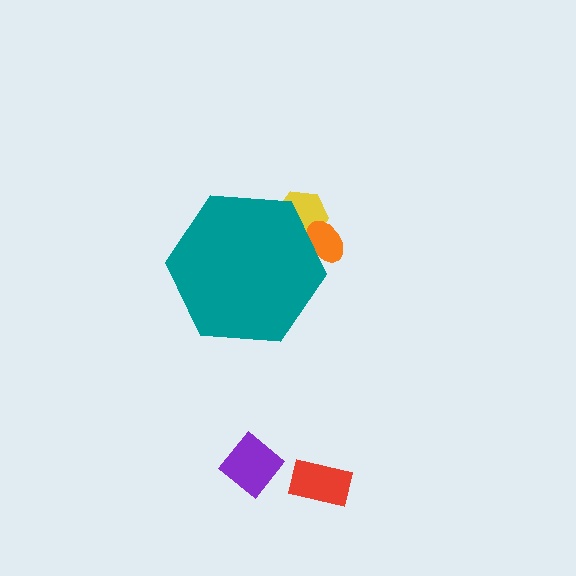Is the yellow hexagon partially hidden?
Yes, the yellow hexagon is partially hidden behind the teal hexagon.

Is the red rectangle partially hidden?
No, the red rectangle is fully visible.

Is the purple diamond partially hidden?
No, the purple diamond is fully visible.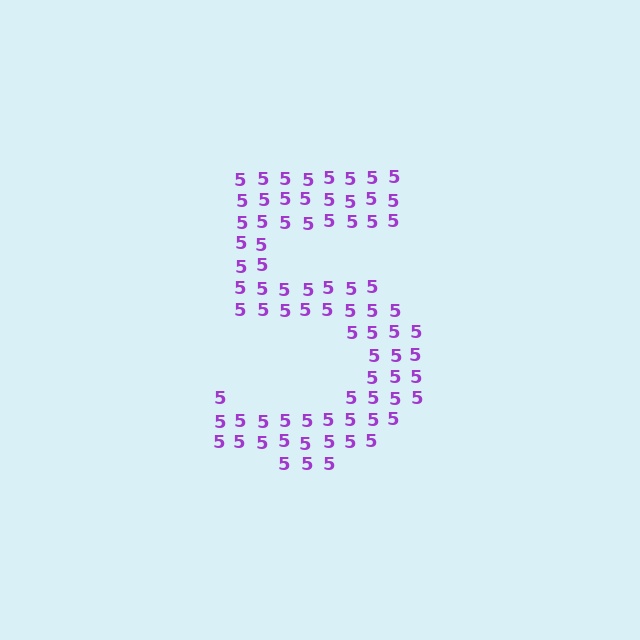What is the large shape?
The large shape is the digit 5.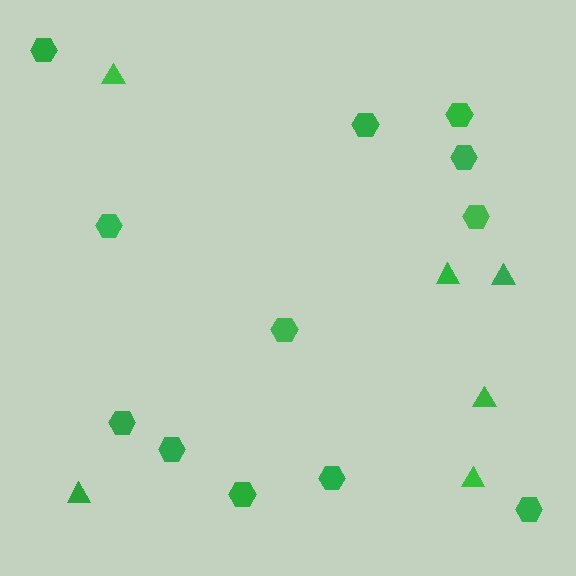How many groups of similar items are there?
There are 2 groups: one group of triangles (6) and one group of hexagons (12).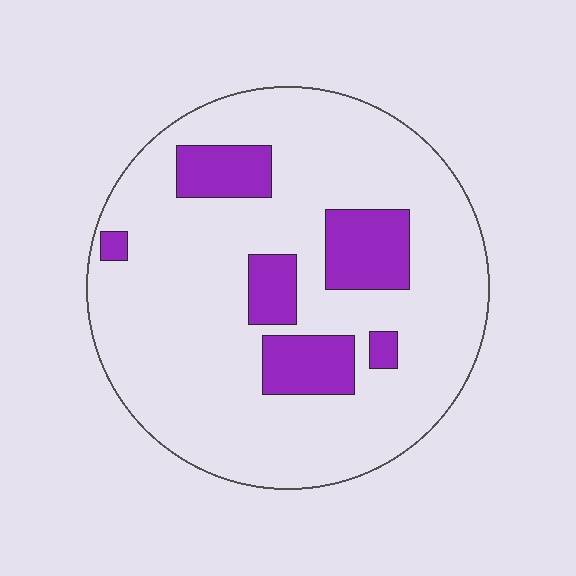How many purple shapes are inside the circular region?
6.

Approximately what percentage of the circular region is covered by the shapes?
Approximately 20%.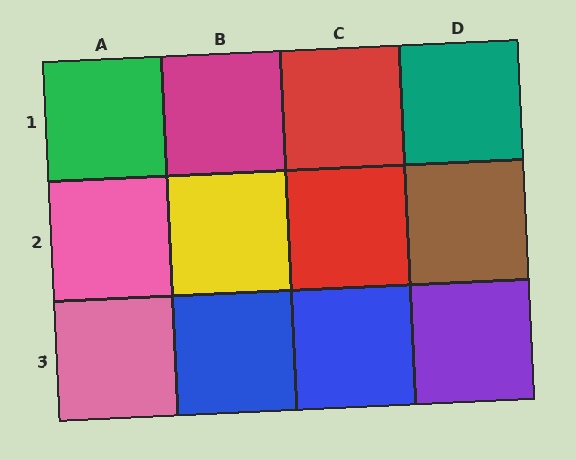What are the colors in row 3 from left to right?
Pink, blue, blue, purple.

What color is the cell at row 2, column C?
Red.